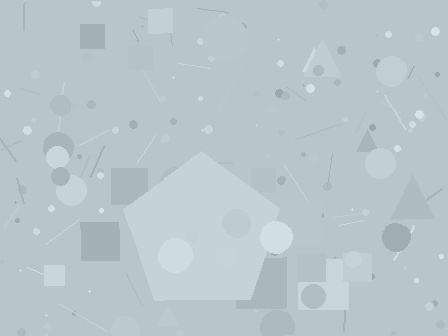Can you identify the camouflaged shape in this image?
The camouflaged shape is a pentagon.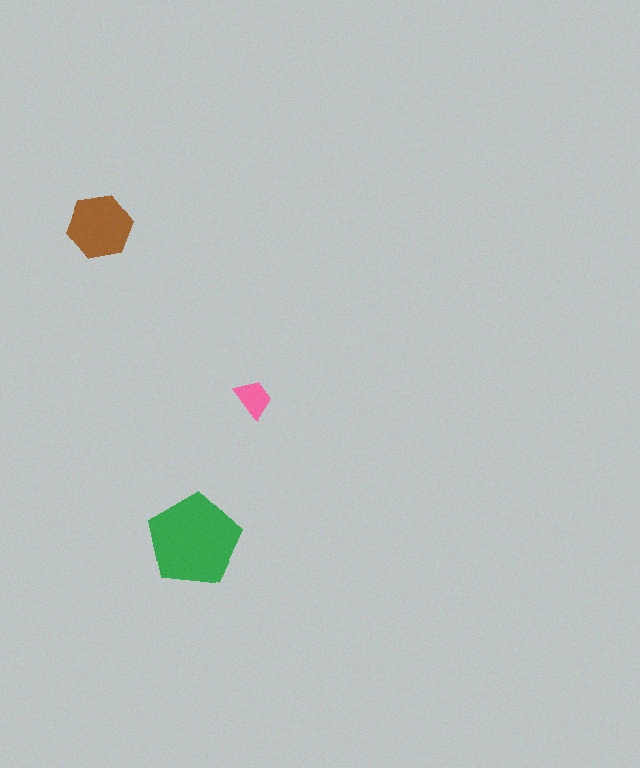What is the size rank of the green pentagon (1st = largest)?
1st.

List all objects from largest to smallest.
The green pentagon, the brown hexagon, the pink trapezoid.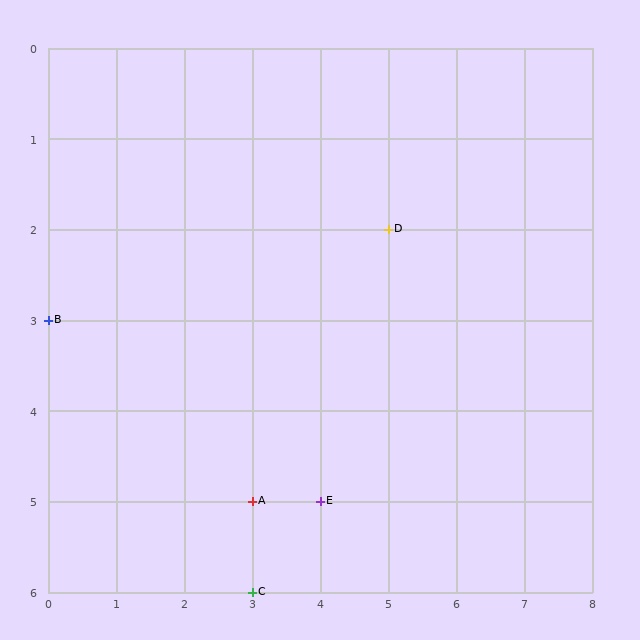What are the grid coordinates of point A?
Point A is at grid coordinates (3, 5).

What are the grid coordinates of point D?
Point D is at grid coordinates (5, 2).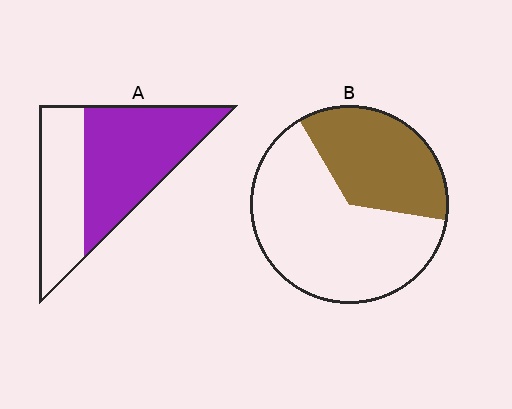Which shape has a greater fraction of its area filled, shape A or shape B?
Shape A.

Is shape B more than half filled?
No.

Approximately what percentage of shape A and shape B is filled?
A is approximately 60% and B is approximately 35%.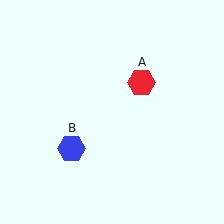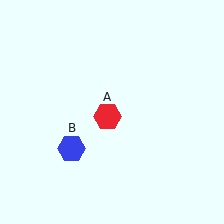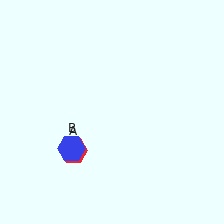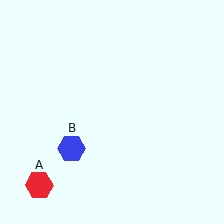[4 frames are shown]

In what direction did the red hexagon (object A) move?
The red hexagon (object A) moved down and to the left.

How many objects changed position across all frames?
1 object changed position: red hexagon (object A).